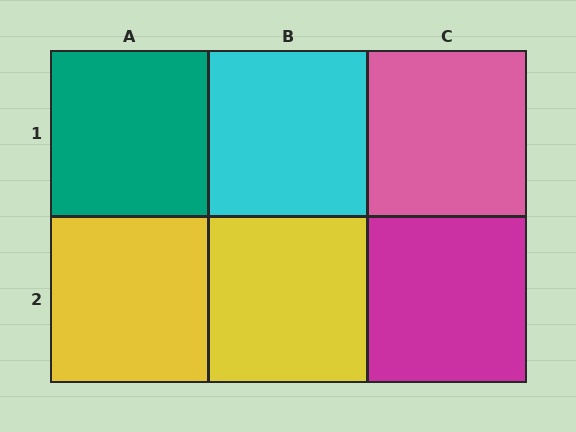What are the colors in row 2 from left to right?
Yellow, yellow, magenta.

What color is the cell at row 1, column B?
Cyan.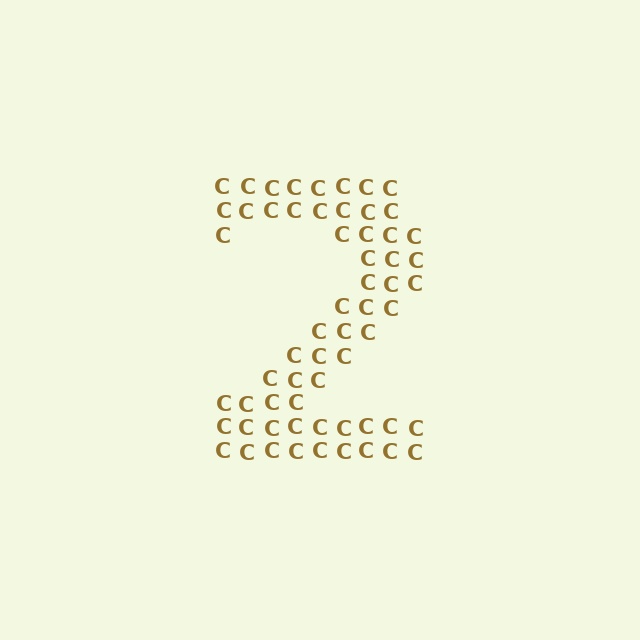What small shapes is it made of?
It is made of small letter C's.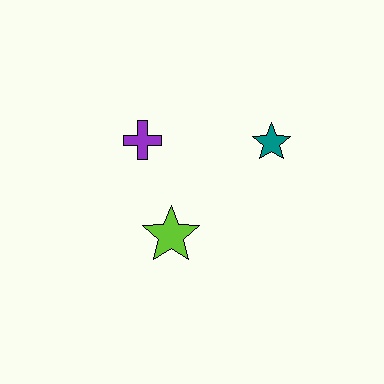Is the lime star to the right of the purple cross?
Yes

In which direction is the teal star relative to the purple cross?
The teal star is to the right of the purple cross.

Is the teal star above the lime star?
Yes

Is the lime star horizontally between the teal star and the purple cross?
Yes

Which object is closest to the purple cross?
The lime star is closest to the purple cross.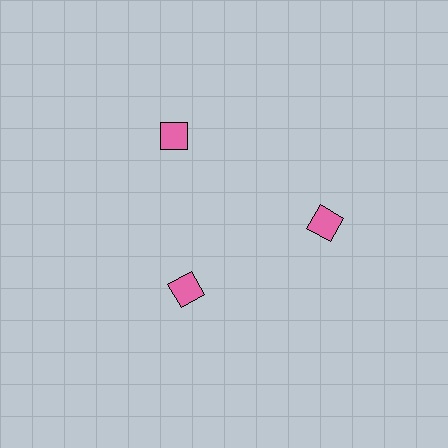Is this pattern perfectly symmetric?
No. The 3 pink squares are arranged in a ring, but one element near the 7 o'clock position is pulled inward toward the center, breaking the 3-fold rotational symmetry.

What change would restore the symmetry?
The symmetry would be restored by moving it outward, back onto the ring so that all 3 squares sit at equal angles and equal distance from the center.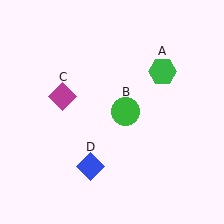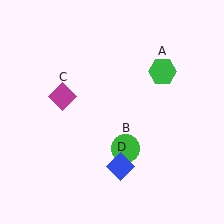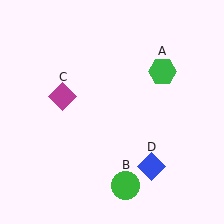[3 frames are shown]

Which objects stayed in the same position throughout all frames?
Green hexagon (object A) and magenta diamond (object C) remained stationary.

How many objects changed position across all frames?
2 objects changed position: green circle (object B), blue diamond (object D).